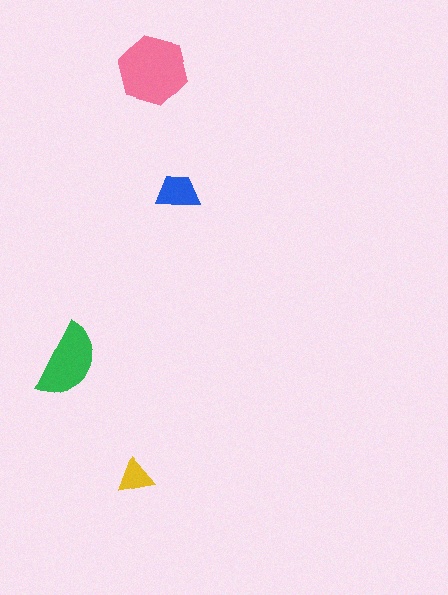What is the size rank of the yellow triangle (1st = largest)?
4th.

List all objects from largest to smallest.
The pink hexagon, the green semicircle, the blue trapezoid, the yellow triangle.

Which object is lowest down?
The yellow triangle is bottommost.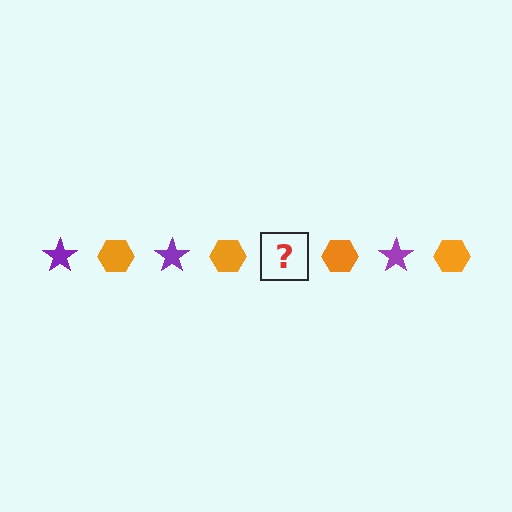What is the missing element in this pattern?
The missing element is a purple star.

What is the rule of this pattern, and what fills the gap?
The rule is that the pattern alternates between purple star and orange hexagon. The gap should be filled with a purple star.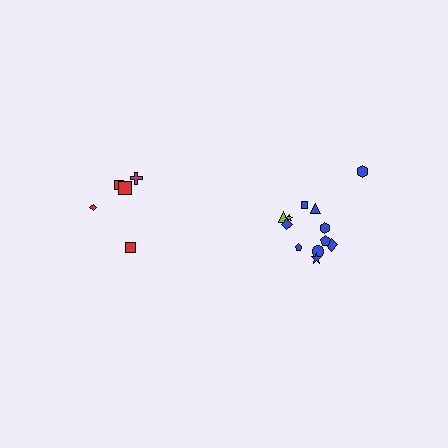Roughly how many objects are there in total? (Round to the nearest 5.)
Roughly 15 objects in total.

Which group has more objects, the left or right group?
The right group.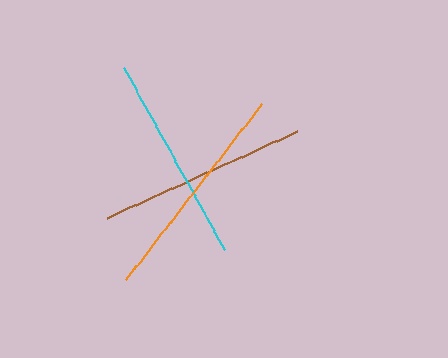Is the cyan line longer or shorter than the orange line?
The orange line is longer than the cyan line.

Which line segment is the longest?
The orange line is the longest at approximately 223 pixels.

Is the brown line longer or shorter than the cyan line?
The brown line is longer than the cyan line.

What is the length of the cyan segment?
The cyan segment is approximately 208 pixels long.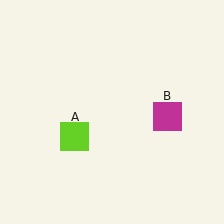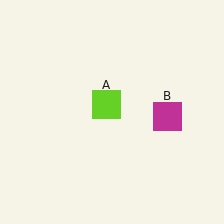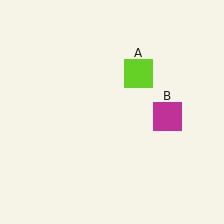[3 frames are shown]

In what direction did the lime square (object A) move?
The lime square (object A) moved up and to the right.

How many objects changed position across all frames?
1 object changed position: lime square (object A).